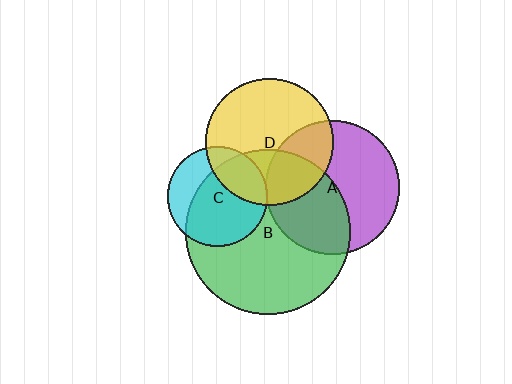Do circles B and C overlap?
Yes.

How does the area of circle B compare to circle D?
Approximately 1.7 times.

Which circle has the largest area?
Circle B (green).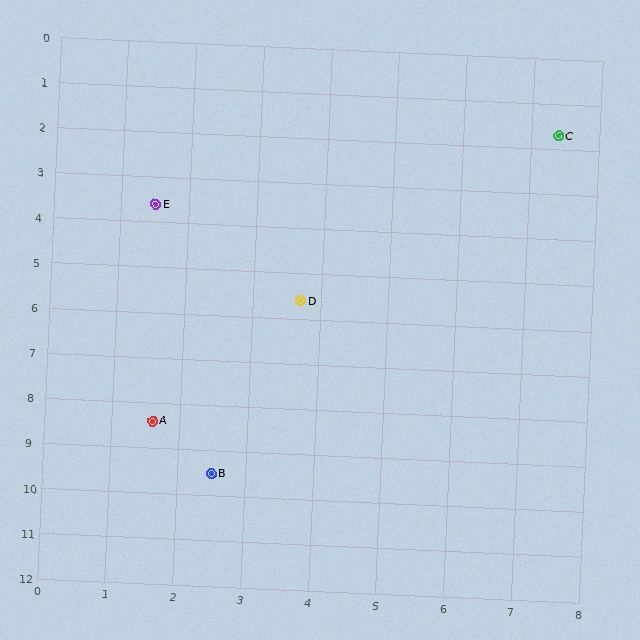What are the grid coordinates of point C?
Point C is at approximately (7.4, 1.7).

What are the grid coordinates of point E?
Point E is at approximately (1.5, 3.6).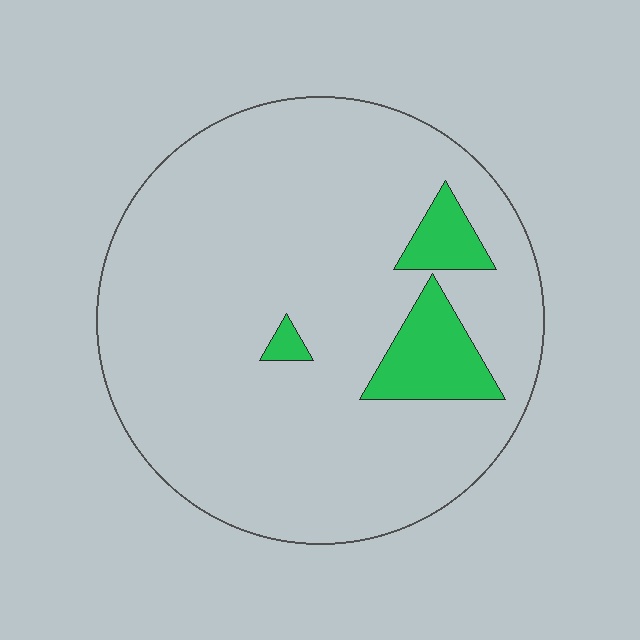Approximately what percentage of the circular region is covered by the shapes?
Approximately 10%.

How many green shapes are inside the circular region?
3.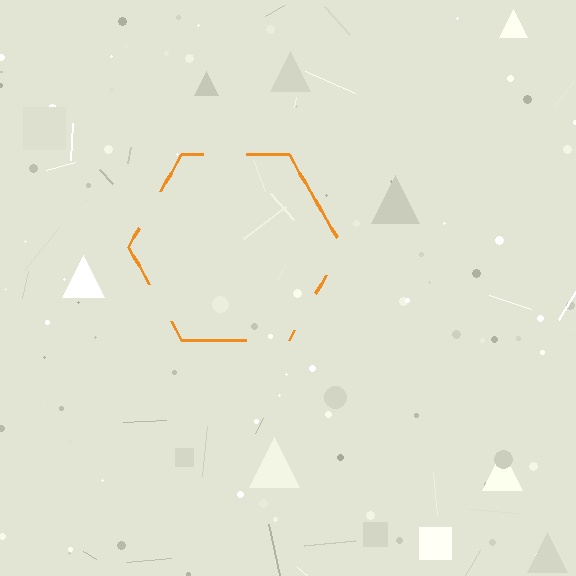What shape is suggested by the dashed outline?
The dashed outline suggests a hexagon.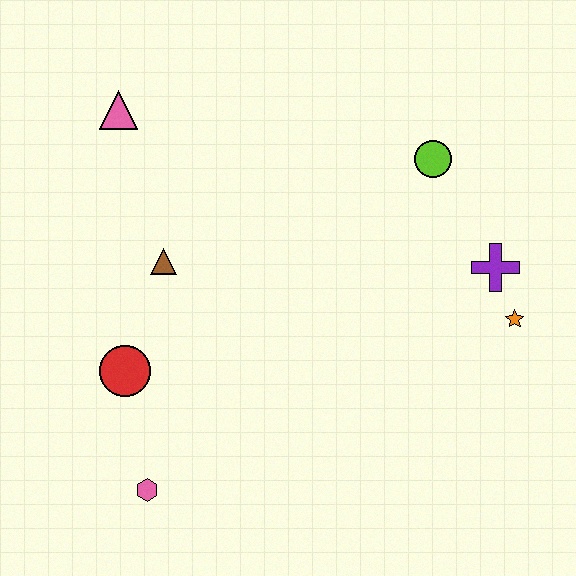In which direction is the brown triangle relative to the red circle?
The brown triangle is above the red circle.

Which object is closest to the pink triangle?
The brown triangle is closest to the pink triangle.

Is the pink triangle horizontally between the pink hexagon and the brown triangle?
No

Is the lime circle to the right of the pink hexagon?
Yes